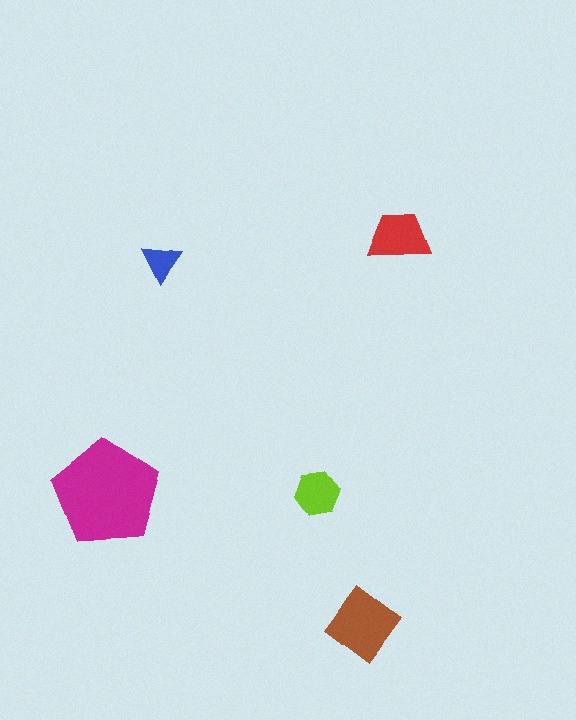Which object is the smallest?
The blue triangle.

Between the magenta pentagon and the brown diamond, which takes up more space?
The magenta pentagon.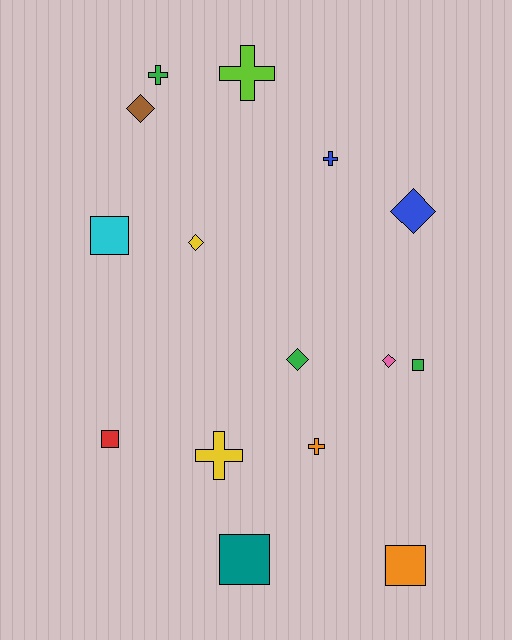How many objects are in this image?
There are 15 objects.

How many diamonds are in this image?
There are 5 diamonds.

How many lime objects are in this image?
There is 1 lime object.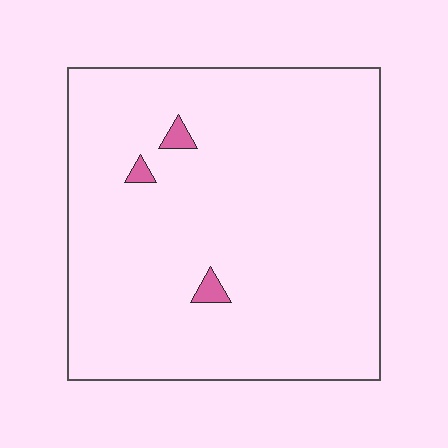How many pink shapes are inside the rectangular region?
3.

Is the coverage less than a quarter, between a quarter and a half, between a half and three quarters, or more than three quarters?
Less than a quarter.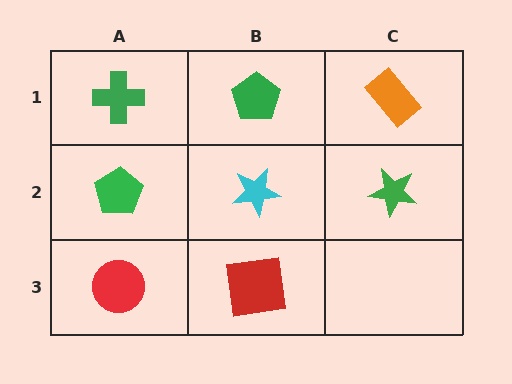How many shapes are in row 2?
3 shapes.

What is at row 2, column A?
A green pentagon.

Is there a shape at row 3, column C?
No, that cell is empty.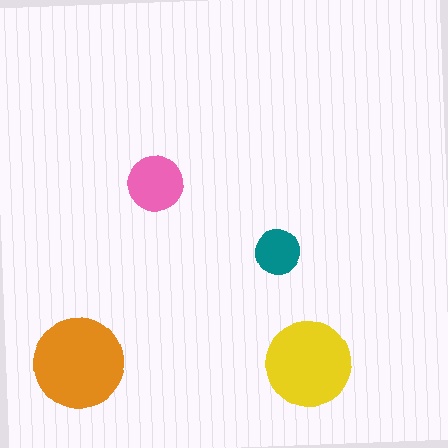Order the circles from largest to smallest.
the orange one, the yellow one, the pink one, the teal one.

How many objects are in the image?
There are 4 objects in the image.